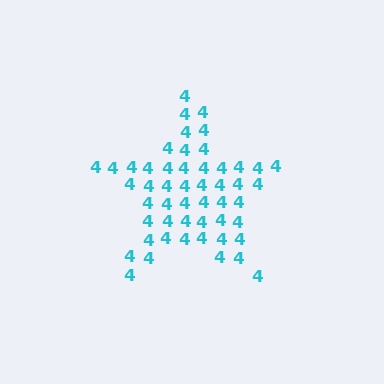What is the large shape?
The large shape is a star.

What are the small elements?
The small elements are digit 4's.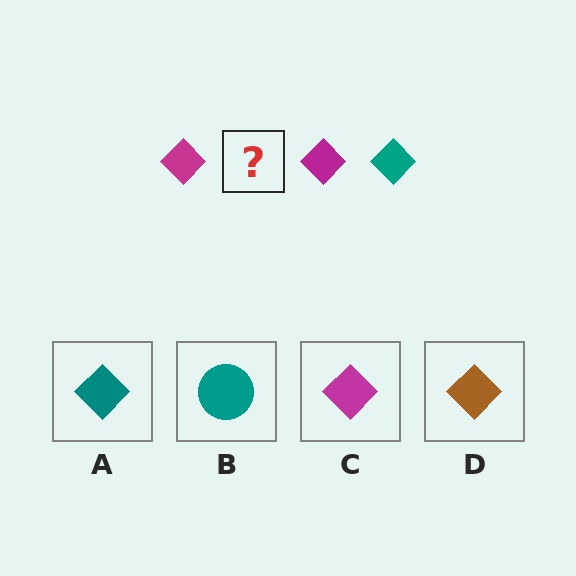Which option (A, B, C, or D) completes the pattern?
A.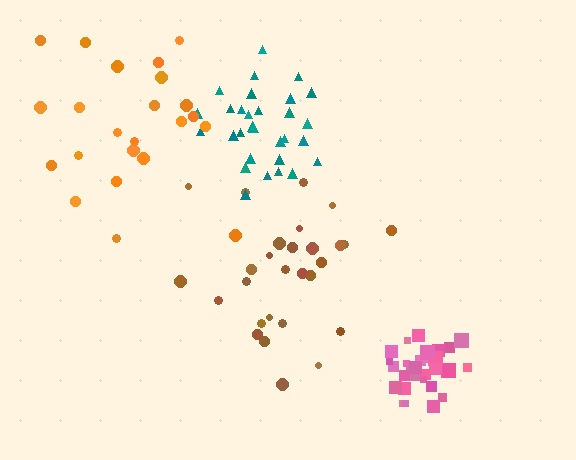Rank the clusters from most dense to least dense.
pink, teal, brown, orange.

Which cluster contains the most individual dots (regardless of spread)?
Pink (31).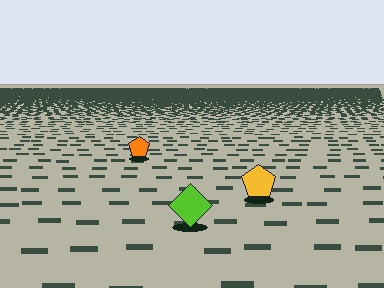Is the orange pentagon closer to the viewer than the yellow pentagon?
No. The yellow pentagon is closer — you can tell from the texture gradient: the ground texture is coarser near it.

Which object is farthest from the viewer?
The orange pentagon is farthest from the viewer. It appears smaller and the ground texture around it is denser.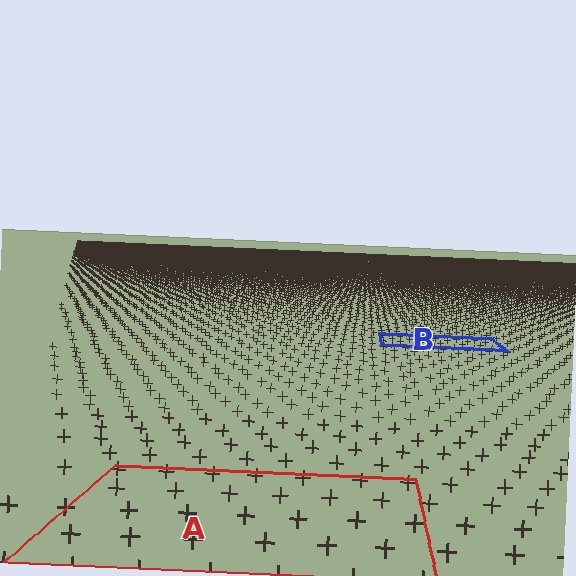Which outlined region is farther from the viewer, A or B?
Region B is farther from the viewer — the texture elements inside it appear smaller and more densely packed.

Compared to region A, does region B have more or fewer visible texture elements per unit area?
Region B has more texture elements per unit area — they are packed more densely because it is farther away.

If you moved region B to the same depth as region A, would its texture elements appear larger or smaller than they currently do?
They would appear larger. At a closer depth, the same texture elements are projected at a bigger on-screen size.